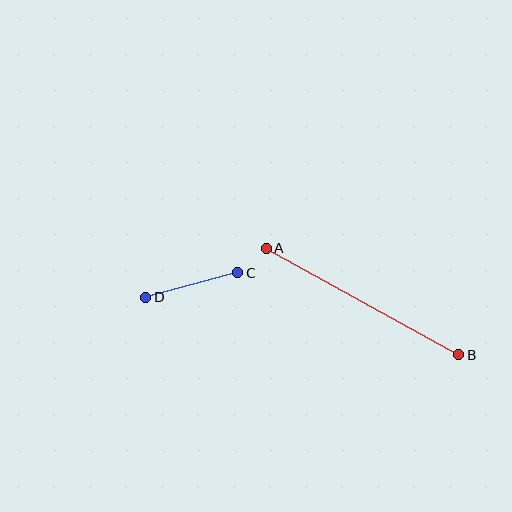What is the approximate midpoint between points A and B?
The midpoint is at approximately (362, 302) pixels.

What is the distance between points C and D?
The distance is approximately 95 pixels.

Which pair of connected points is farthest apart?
Points A and B are farthest apart.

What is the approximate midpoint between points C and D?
The midpoint is at approximately (192, 285) pixels.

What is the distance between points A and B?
The distance is approximately 220 pixels.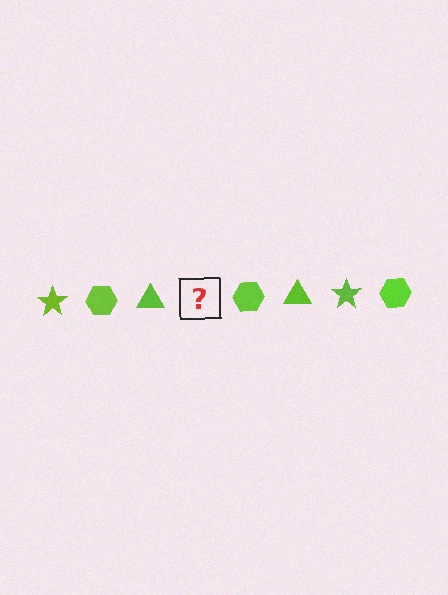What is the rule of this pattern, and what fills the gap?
The rule is that the pattern cycles through star, hexagon, triangle shapes in lime. The gap should be filled with a lime star.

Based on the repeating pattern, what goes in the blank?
The blank should be a lime star.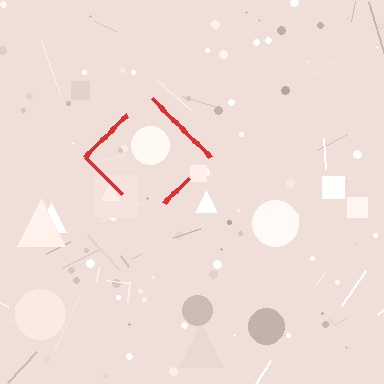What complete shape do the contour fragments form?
The contour fragments form a diamond.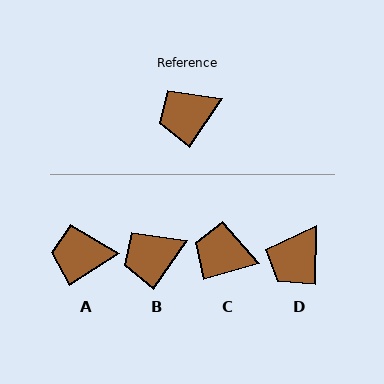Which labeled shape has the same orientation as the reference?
B.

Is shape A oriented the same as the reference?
No, it is off by about 22 degrees.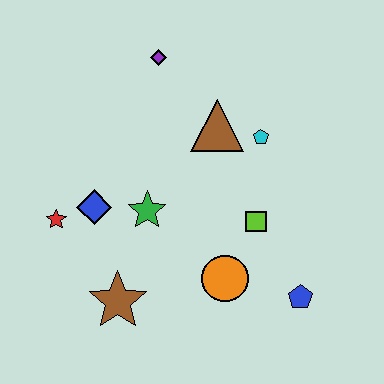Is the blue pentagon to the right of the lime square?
Yes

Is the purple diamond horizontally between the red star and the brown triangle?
Yes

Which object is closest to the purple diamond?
The brown triangle is closest to the purple diamond.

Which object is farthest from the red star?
The blue pentagon is farthest from the red star.